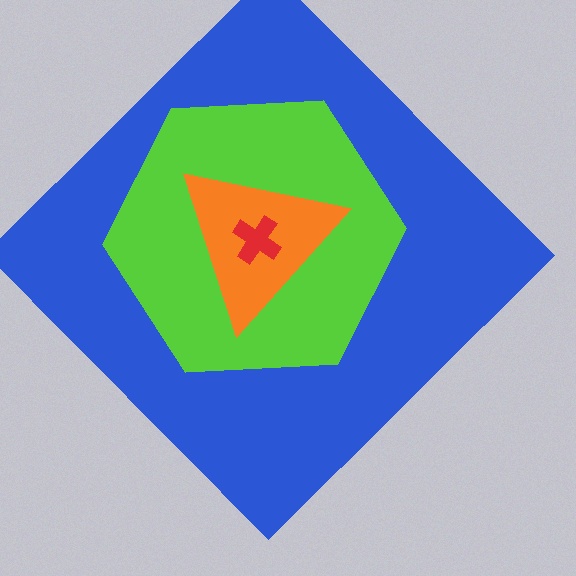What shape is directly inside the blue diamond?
The lime hexagon.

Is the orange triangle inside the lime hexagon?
Yes.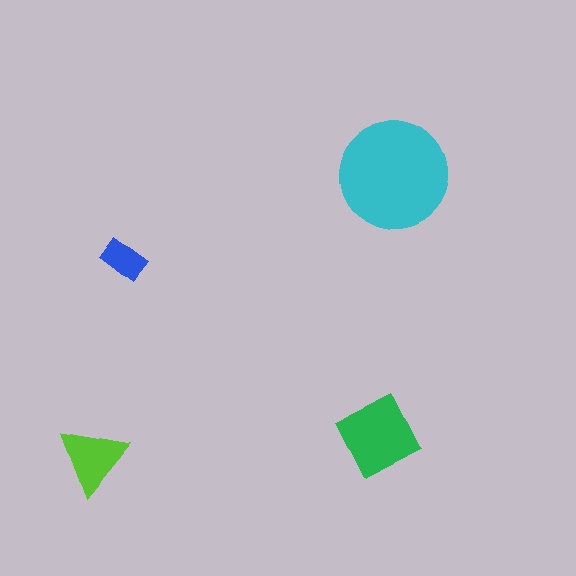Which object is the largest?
The cyan circle.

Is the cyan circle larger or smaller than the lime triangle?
Larger.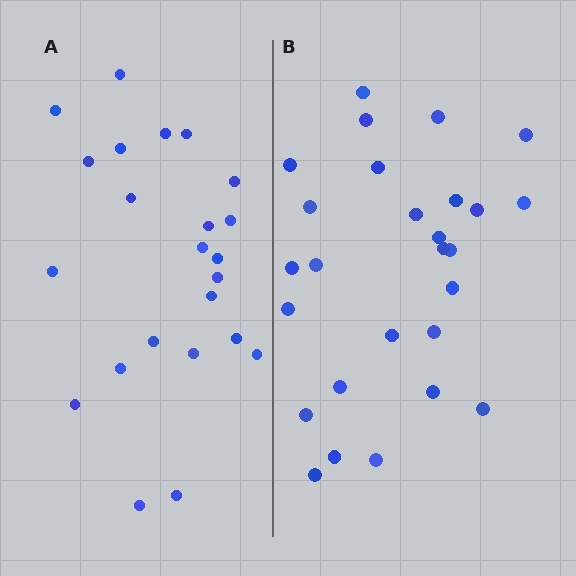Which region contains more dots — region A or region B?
Region B (the right region) has more dots.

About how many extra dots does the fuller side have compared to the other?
Region B has about 4 more dots than region A.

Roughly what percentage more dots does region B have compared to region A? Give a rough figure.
About 15% more.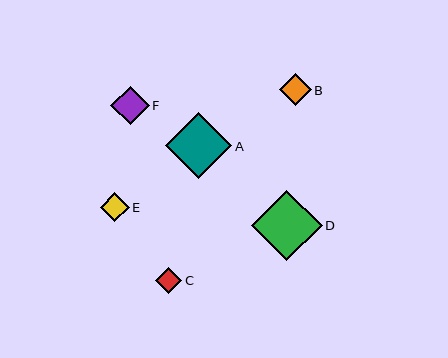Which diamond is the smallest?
Diamond C is the smallest with a size of approximately 26 pixels.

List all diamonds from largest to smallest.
From largest to smallest: D, A, F, B, E, C.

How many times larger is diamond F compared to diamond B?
Diamond F is approximately 1.2 times the size of diamond B.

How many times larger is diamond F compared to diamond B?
Diamond F is approximately 1.2 times the size of diamond B.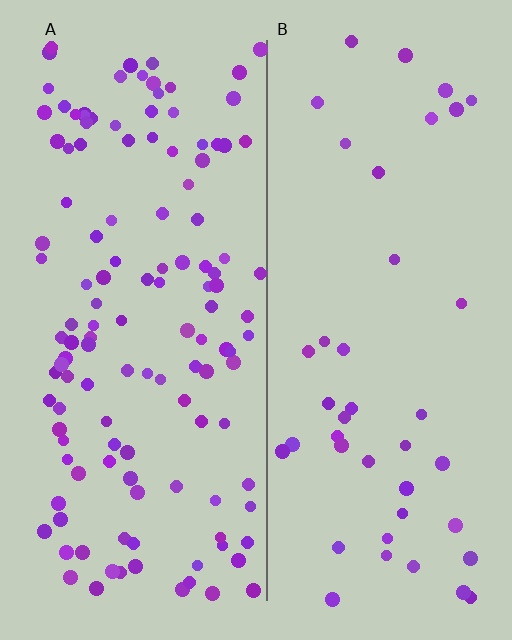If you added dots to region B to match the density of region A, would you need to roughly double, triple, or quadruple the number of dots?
Approximately triple.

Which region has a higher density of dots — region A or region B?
A (the left).